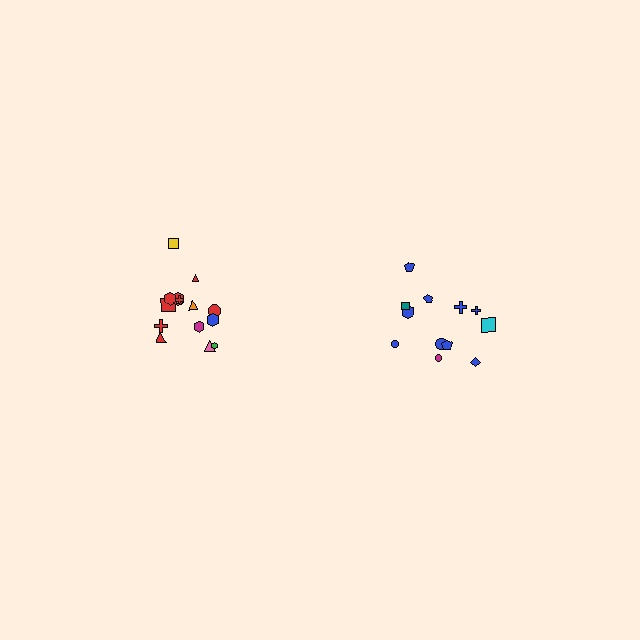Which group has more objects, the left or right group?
The left group.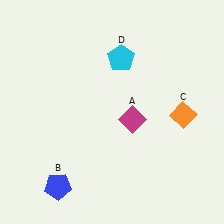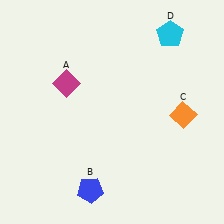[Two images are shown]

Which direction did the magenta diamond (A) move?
The magenta diamond (A) moved left.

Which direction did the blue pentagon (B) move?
The blue pentagon (B) moved right.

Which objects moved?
The objects that moved are: the magenta diamond (A), the blue pentagon (B), the cyan pentagon (D).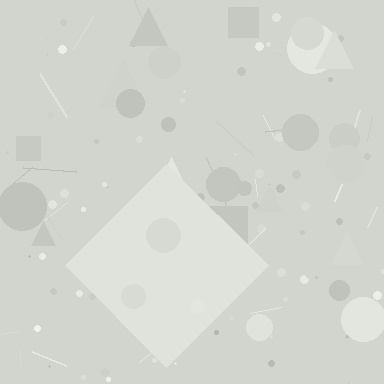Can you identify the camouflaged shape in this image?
The camouflaged shape is a diamond.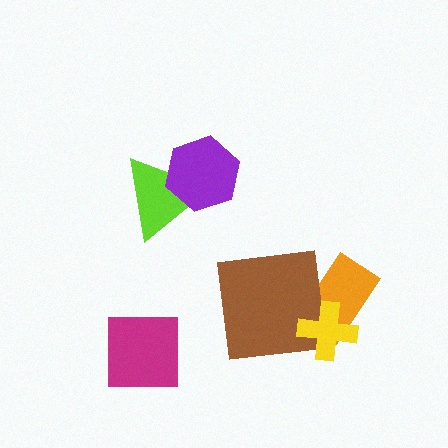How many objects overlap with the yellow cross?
2 objects overlap with the yellow cross.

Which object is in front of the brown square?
The yellow cross is in front of the brown square.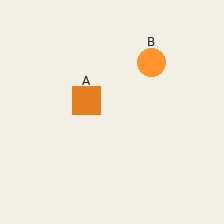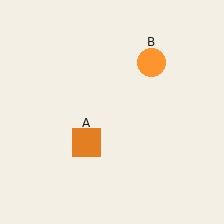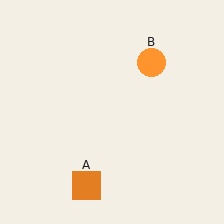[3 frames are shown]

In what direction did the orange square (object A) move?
The orange square (object A) moved down.